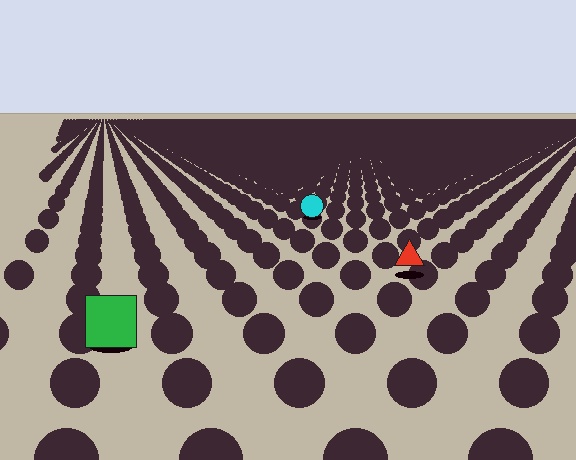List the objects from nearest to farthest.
From nearest to farthest: the green square, the red triangle, the cyan circle.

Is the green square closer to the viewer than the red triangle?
Yes. The green square is closer — you can tell from the texture gradient: the ground texture is coarser near it.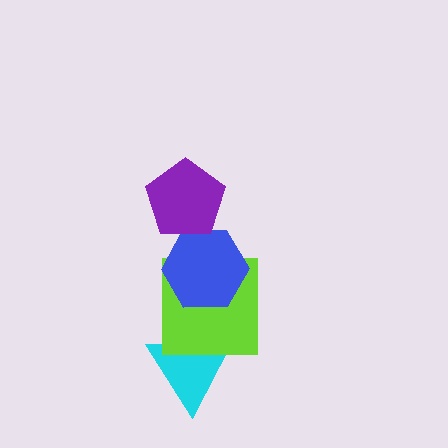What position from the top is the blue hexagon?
The blue hexagon is 2nd from the top.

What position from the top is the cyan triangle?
The cyan triangle is 4th from the top.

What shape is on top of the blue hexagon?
The purple pentagon is on top of the blue hexagon.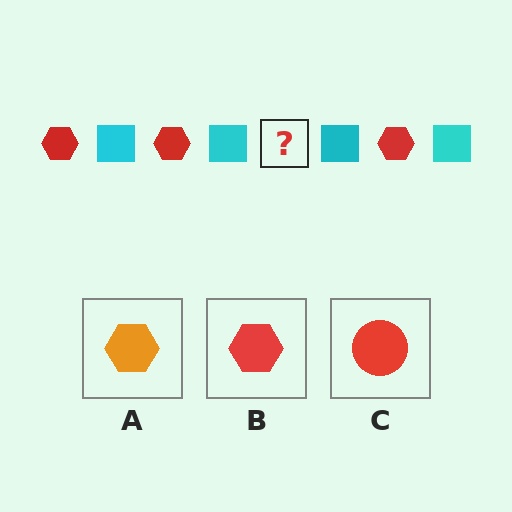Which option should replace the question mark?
Option B.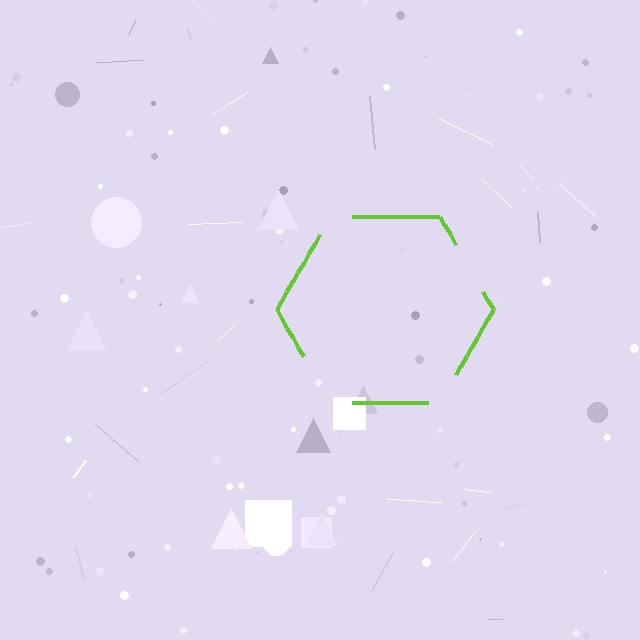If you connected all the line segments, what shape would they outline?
They would outline a hexagon.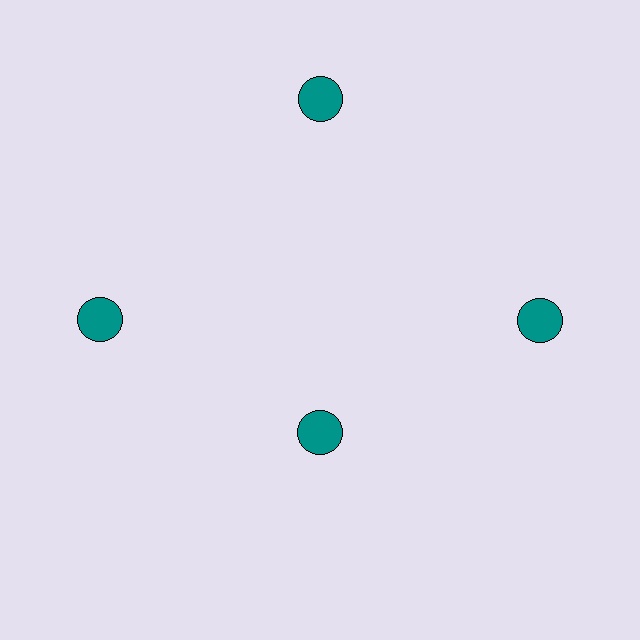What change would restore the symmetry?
The symmetry would be restored by moving it outward, back onto the ring so that all 4 circles sit at equal angles and equal distance from the center.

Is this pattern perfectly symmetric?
No. The 4 teal circles are arranged in a ring, but one element near the 6 o'clock position is pulled inward toward the center, breaking the 4-fold rotational symmetry.